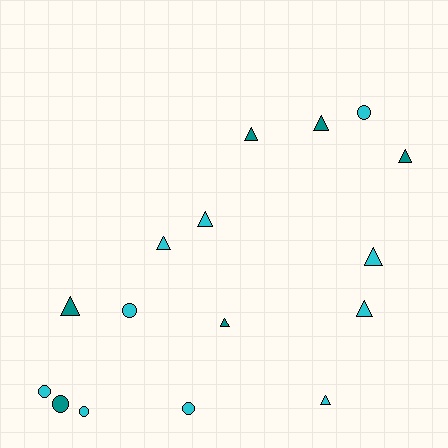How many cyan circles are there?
There are 5 cyan circles.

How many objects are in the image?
There are 16 objects.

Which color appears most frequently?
Cyan, with 10 objects.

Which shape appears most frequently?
Triangle, with 10 objects.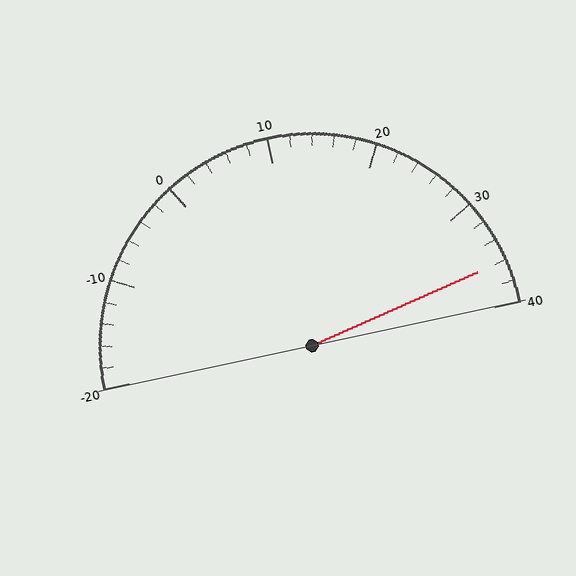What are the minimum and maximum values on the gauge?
The gauge ranges from -20 to 40.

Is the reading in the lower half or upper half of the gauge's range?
The reading is in the upper half of the range (-20 to 40).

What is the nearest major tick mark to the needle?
The nearest major tick mark is 40.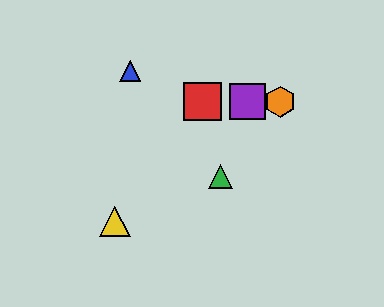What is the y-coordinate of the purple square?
The purple square is at y≈102.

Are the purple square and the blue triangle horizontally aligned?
No, the purple square is at y≈102 and the blue triangle is at y≈71.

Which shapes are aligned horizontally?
The red square, the purple square, the orange hexagon are aligned horizontally.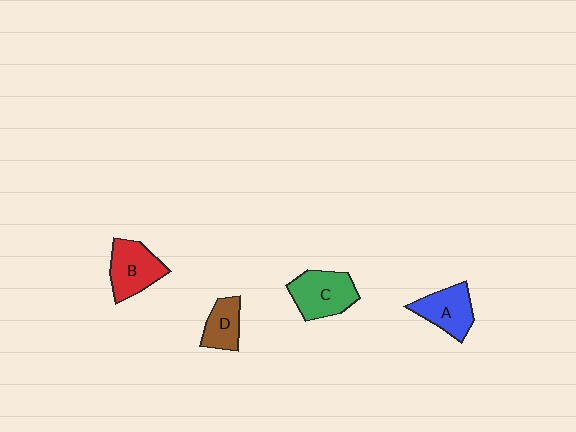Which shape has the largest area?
Shape C (green).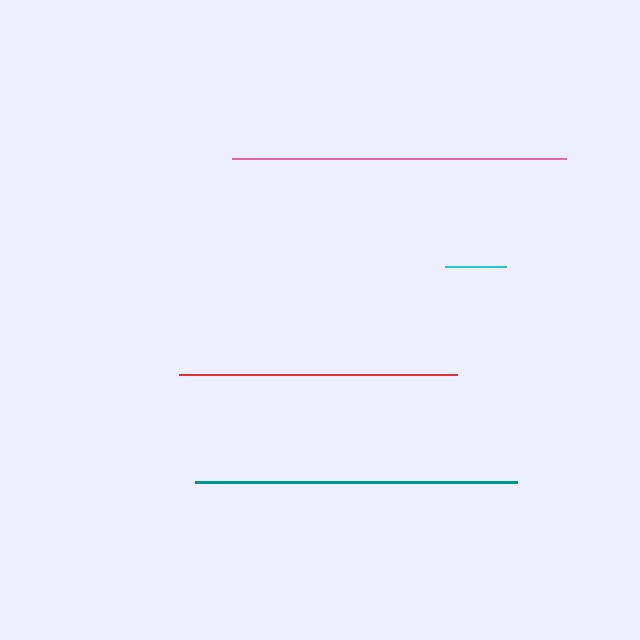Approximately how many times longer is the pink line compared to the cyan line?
The pink line is approximately 5.5 times the length of the cyan line.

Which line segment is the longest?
The pink line is the longest at approximately 334 pixels.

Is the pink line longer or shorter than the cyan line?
The pink line is longer than the cyan line.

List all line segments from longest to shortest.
From longest to shortest: pink, teal, red, cyan.